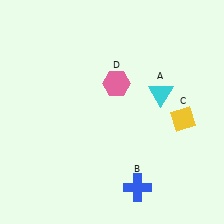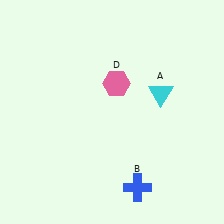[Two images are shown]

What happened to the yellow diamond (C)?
The yellow diamond (C) was removed in Image 2. It was in the bottom-right area of Image 1.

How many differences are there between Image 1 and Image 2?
There is 1 difference between the two images.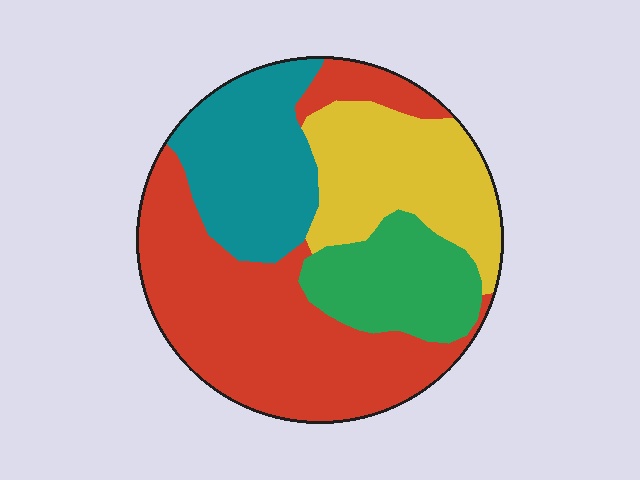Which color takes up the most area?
Red, at roughly 40%.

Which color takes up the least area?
Green, at roughly 15%.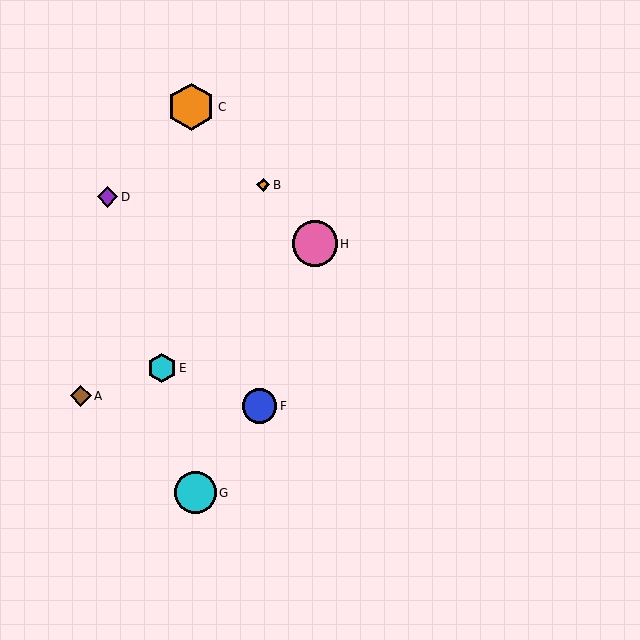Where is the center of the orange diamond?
The center of the orange diamond is at (263, 185).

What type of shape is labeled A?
Shape A is a brown diamond.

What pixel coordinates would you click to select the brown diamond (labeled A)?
Click at (81, 396) to select the brown diamond A.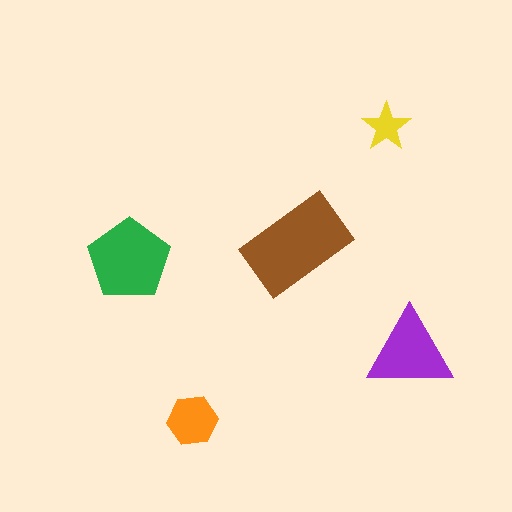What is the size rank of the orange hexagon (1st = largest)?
4th.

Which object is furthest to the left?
The green pentagon is leftmost.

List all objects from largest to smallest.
The brown rectangle, the green pentagon, the purple triangle, the orange hexagon, the yellow star.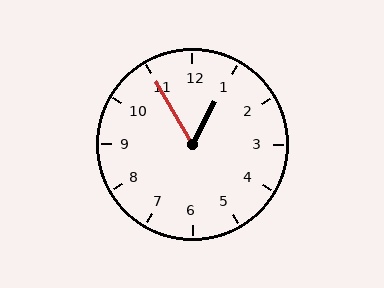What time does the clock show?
12:55.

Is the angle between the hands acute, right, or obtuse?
It is acute.